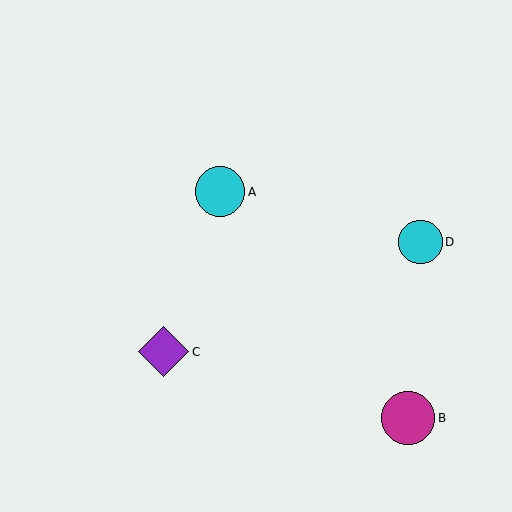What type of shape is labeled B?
Shape B is a magenta circle.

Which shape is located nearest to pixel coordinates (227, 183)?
The cyan circle (labeled A) at (220, 192) is nearest to that location.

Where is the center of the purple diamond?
The center of the purple diamond is at (164, 352).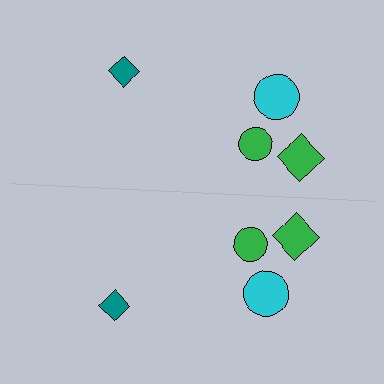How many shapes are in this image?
There are 8 shapes in this image.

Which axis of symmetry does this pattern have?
The pattern has a horizontal axis of symmetry running through the center of the image.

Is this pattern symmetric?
Yes, this pattern has bilateral (reflection) symmetry.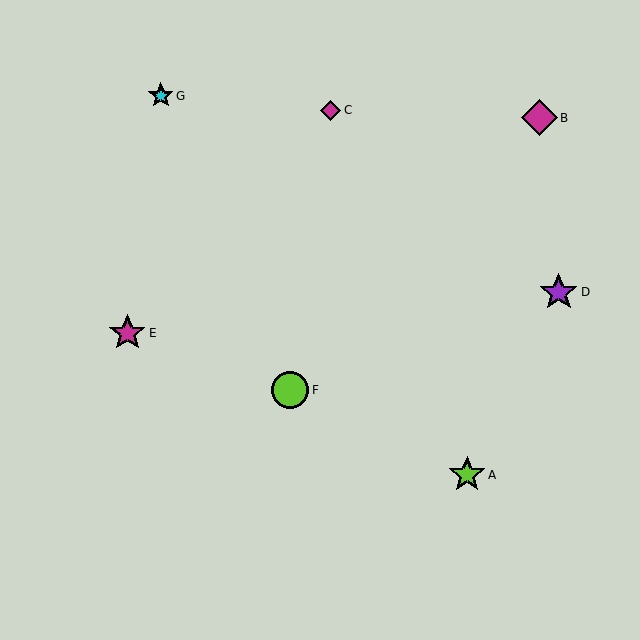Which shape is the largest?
The purple star (labeled D) is the largest.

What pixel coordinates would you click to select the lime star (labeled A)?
Click at (467, 475) to select the lime star A.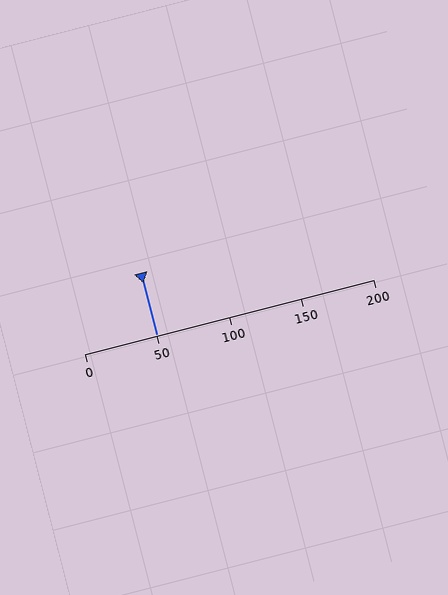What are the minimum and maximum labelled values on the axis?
The axis runs from 0 to 200.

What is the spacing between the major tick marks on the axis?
The major ticks are spaced 50 apart.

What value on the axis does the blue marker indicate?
The marker indicates approximately 50.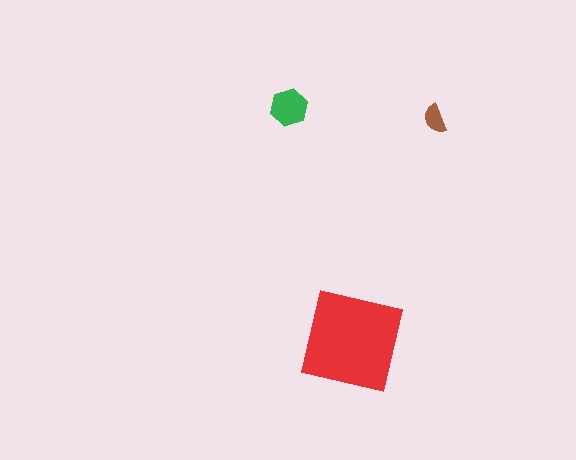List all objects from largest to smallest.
The red square, the green hexagon, the brown semicircle.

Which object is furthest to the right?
The brown semicircle is rightmost.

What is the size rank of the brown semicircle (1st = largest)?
3rd.